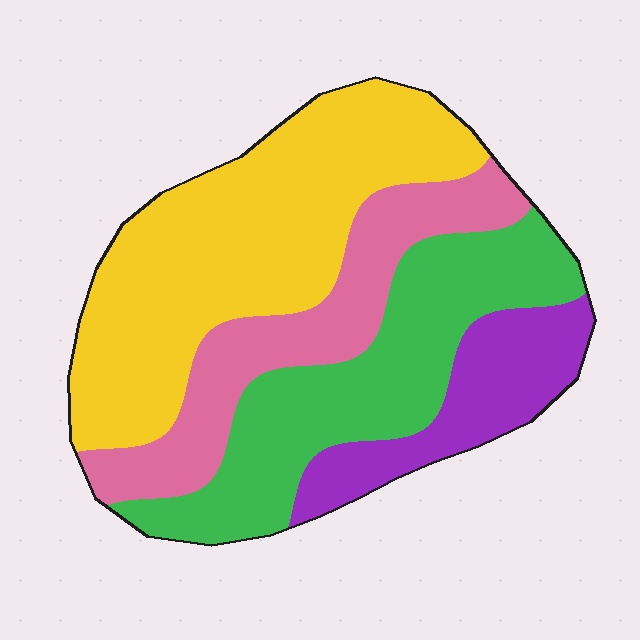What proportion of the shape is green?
Green takes up between a quarter and a half of the shape.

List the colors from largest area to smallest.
From largest to smallest: yellow, green, pink, purple.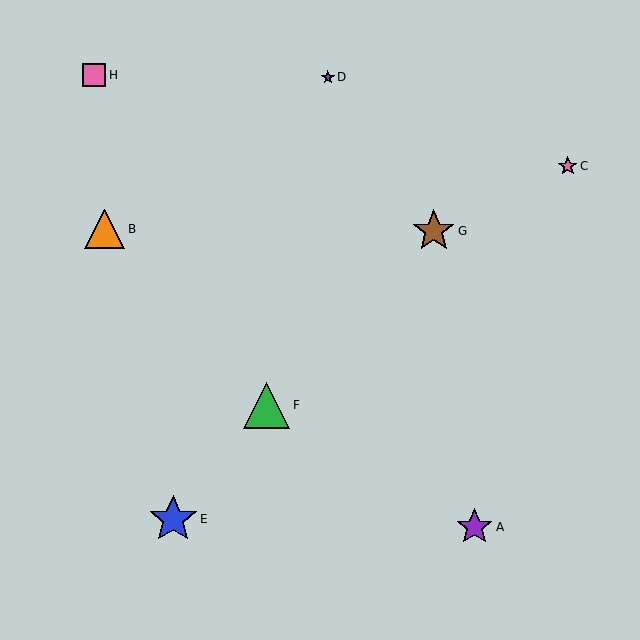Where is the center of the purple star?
The center of the purple star is at (328, 77).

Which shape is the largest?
The blue star (labeled E) is the largest.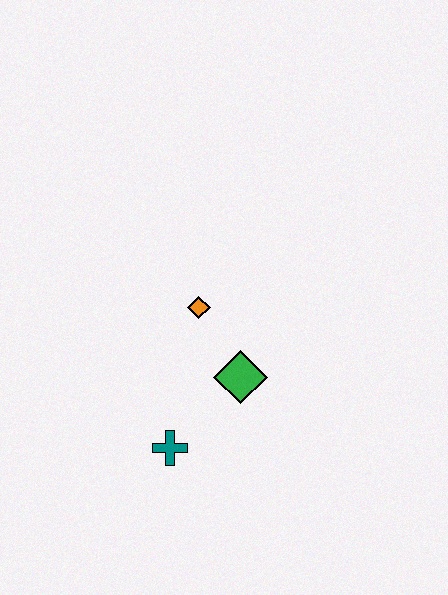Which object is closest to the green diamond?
The orange diamond is closest to the green diamond.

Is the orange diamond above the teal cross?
Yes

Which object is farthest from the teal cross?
The orange diamond is farthest from the teal cross.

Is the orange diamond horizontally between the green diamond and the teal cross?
Yes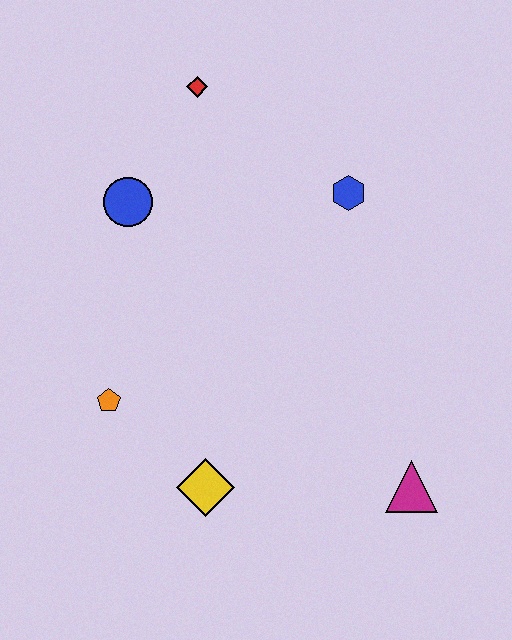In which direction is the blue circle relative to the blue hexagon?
The blue circle is to the left of the blue hexagon.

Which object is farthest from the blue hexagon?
The yellow diamond is farthest from the blue hexagon.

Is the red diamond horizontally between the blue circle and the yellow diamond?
Yes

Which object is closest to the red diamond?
The blue circle is closest to the red diamond.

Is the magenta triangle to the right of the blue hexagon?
Yes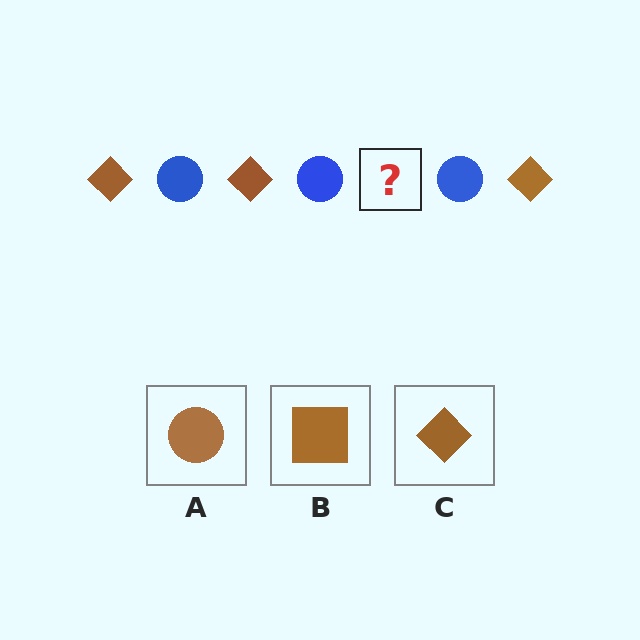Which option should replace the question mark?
Option C.